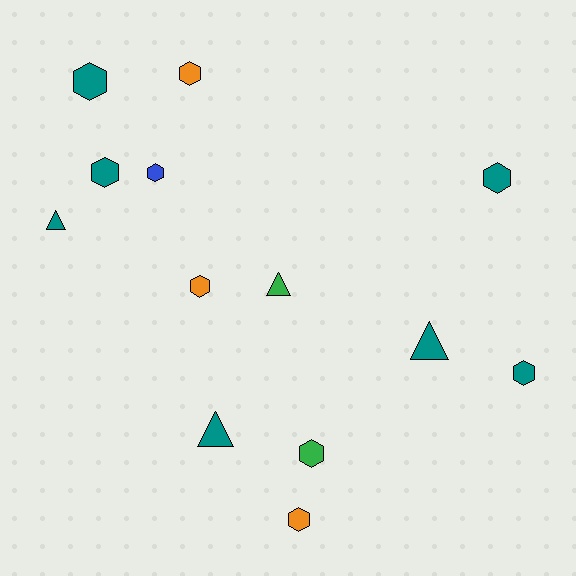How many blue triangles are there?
There are no blue triangles.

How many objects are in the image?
There are 13 objects.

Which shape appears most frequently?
Hexagon, with 9 objects.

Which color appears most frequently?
Teal, with 7 objects.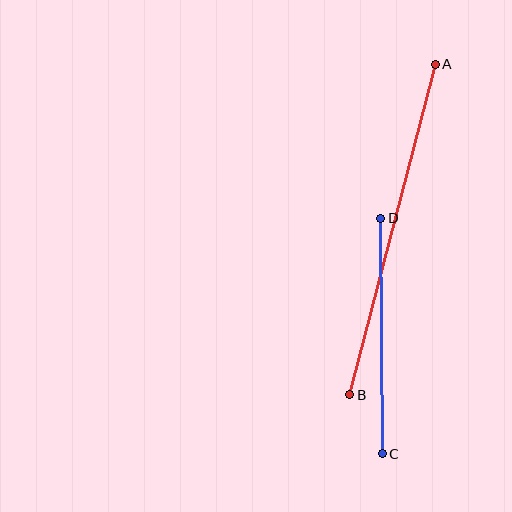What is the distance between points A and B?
The distance is approximately 342 pixels.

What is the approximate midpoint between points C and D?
The midpoint is at approximately (382, 336) pixels.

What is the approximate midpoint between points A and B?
The midpoint is at approximately (393, 229) pixels.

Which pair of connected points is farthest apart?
Points A and B are farthest apart.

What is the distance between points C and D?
The distance is approximately 236 pixels.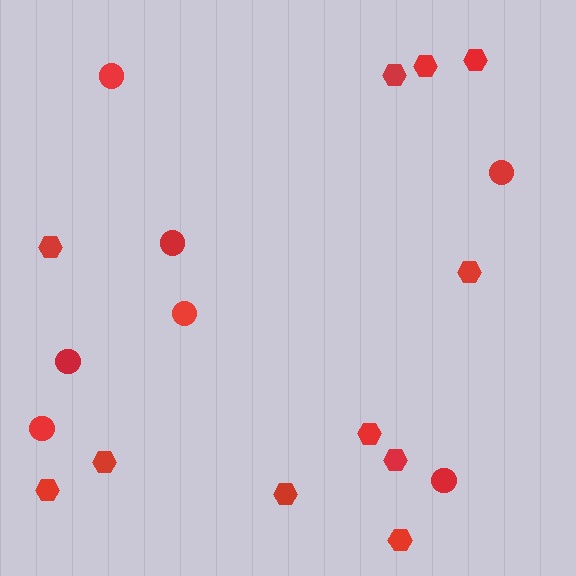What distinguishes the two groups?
There are 2 groups: one group of circles (7) and one group of hexagons (11).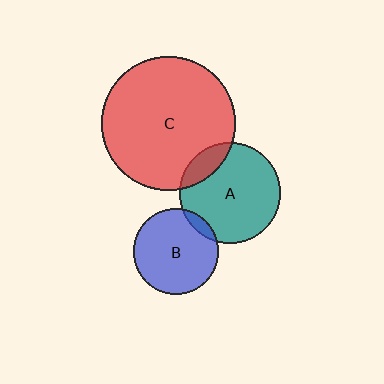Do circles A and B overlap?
Yes.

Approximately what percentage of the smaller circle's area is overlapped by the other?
Approximately 10%.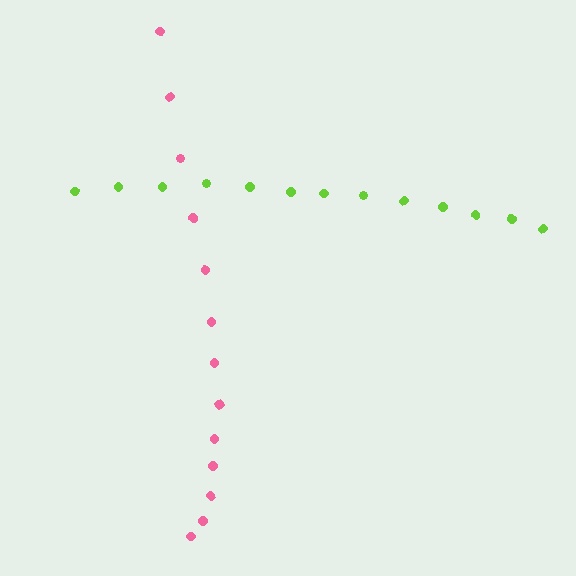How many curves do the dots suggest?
There are 2 distinct paths.